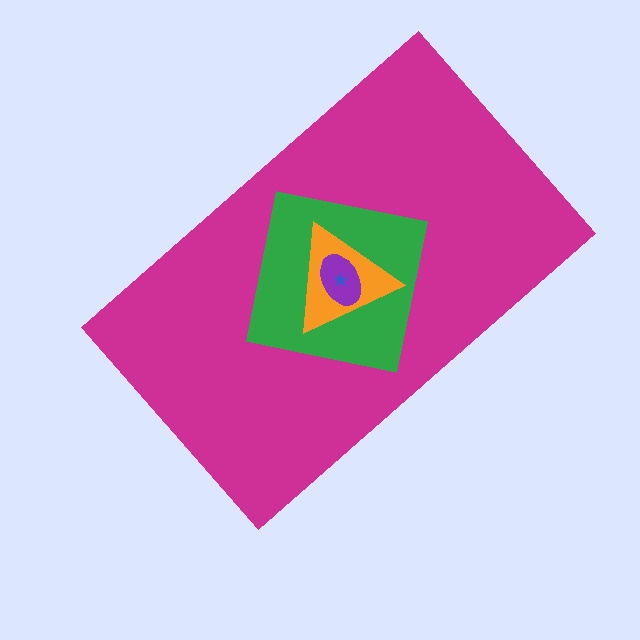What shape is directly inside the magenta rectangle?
The green square.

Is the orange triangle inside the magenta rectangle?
Yes.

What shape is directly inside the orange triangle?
The purple ellipse.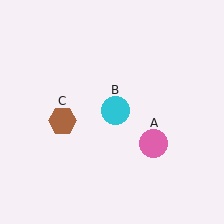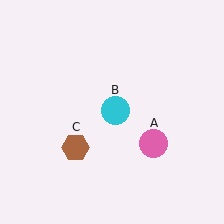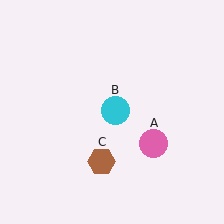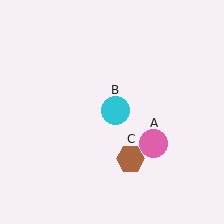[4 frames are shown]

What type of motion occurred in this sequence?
The brown hexagon (object C) rotated counterclockwise around the center of the scene.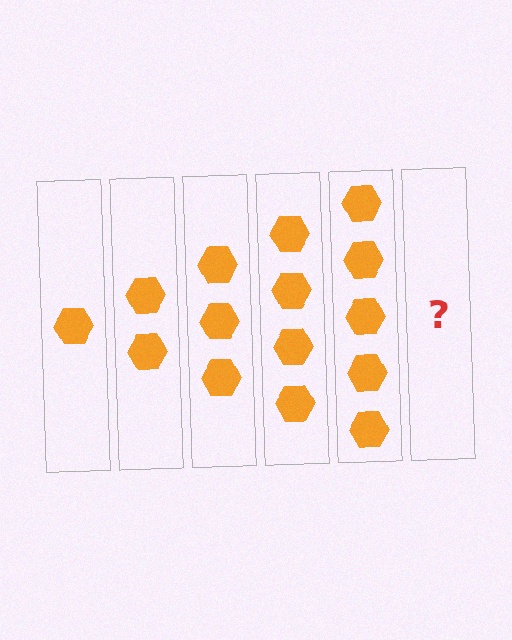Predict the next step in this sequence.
The next step is 6 hexagons.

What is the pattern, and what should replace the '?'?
The pattern is that each step adds one more hexagon. The '?' should be 6 hexagons.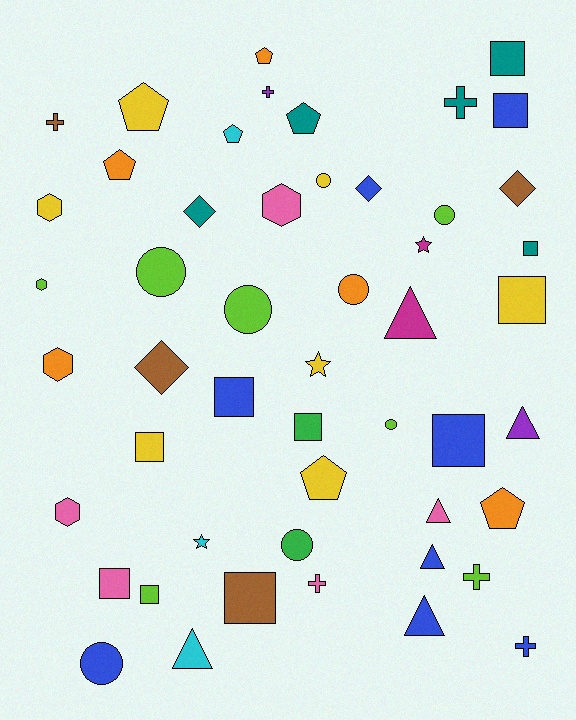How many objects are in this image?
There are 50 objects.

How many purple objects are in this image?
There are 2 purple objects.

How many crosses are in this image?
There are 6 crosses.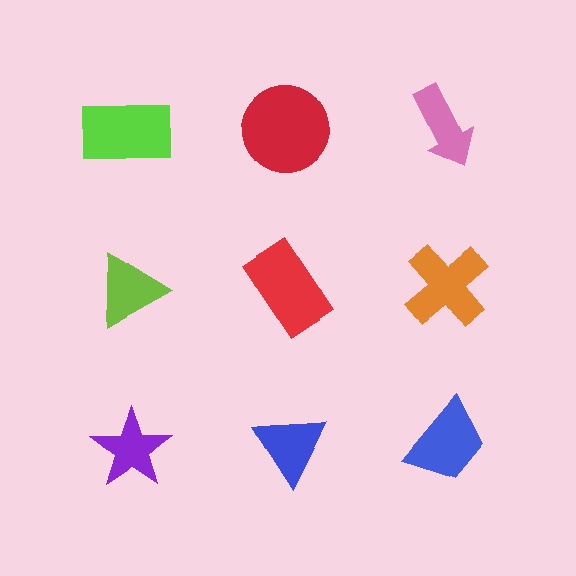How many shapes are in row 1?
3 shapes.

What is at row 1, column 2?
A red circle.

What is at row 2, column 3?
An orange cross.